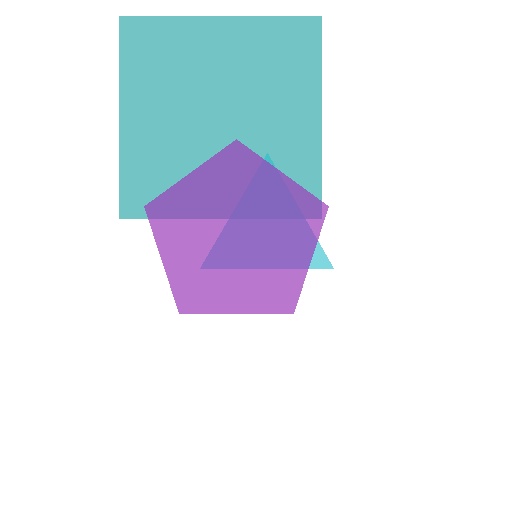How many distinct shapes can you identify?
There are 3 distinct shapes: a teal square, a cyan triangle, a purple pentagon.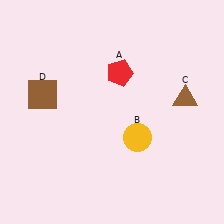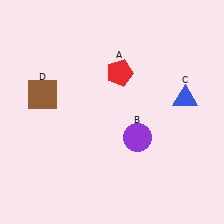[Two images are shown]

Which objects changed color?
B changed from yellow to purple. C changed from brown to blue.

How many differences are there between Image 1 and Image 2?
There are 2 differences between the two images.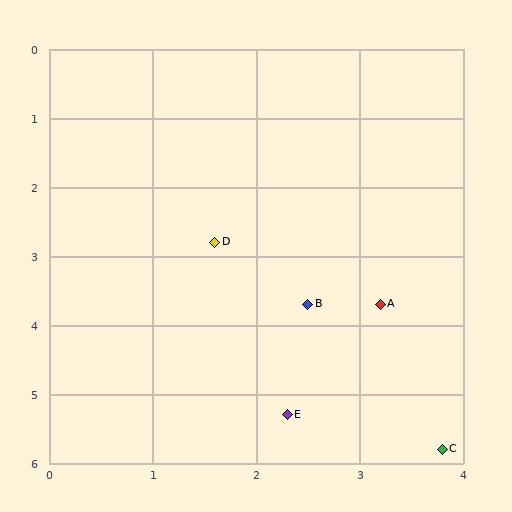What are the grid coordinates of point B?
Point B is at approximately (2.5, 3.7).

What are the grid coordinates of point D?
Point D is at approximately (1.6, 2.8).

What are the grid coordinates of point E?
Point E is at approximately (2.3, 5.3).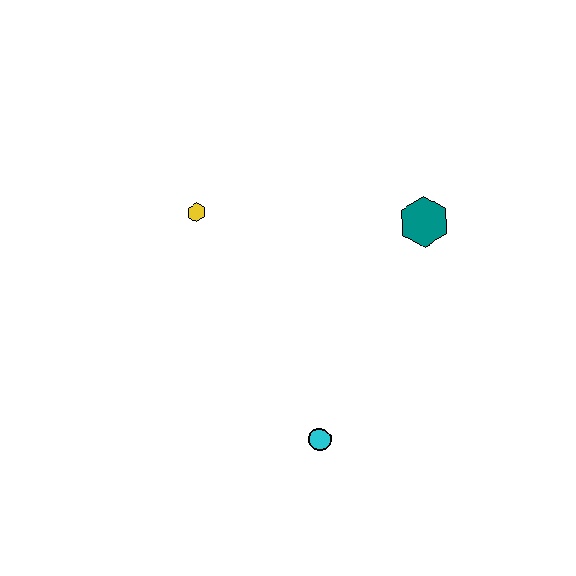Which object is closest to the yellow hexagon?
The teal hexagon is closest to the yellow hexagon.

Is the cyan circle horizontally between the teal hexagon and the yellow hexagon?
Yes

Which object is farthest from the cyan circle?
The yellow hexagon is farthest from the cyan circle.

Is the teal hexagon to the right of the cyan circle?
Yes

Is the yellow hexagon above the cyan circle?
Yes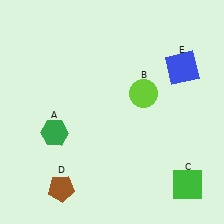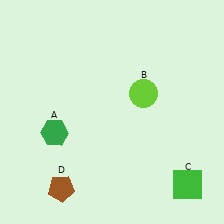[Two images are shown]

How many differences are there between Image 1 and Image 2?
There is 1 difference between the two images.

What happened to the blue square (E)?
The blue square (E) was removed in Image 2. It was in the top-right area of Image 1.